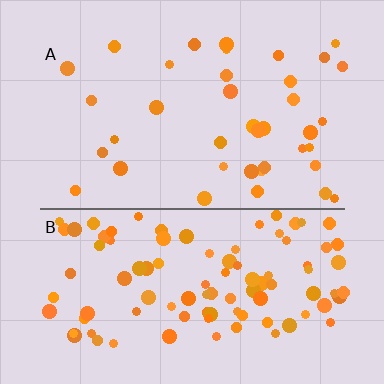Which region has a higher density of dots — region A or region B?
B (the bottom).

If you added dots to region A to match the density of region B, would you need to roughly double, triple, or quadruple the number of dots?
Approximately triple.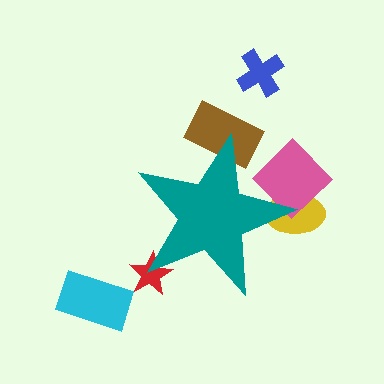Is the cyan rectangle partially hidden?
No, the cyan rectangle is fully visible.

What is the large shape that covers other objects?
A teal star.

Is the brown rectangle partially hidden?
Yes, the brown rectangle is partially hidden behind the teal star.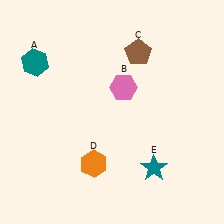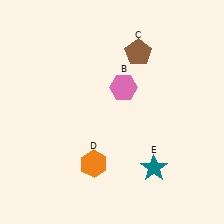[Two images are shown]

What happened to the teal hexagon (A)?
The teal hexagon (A) was removed in Image 2. It was in the top-left area of Image 1.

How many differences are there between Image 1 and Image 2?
There is 1 difference between the two images.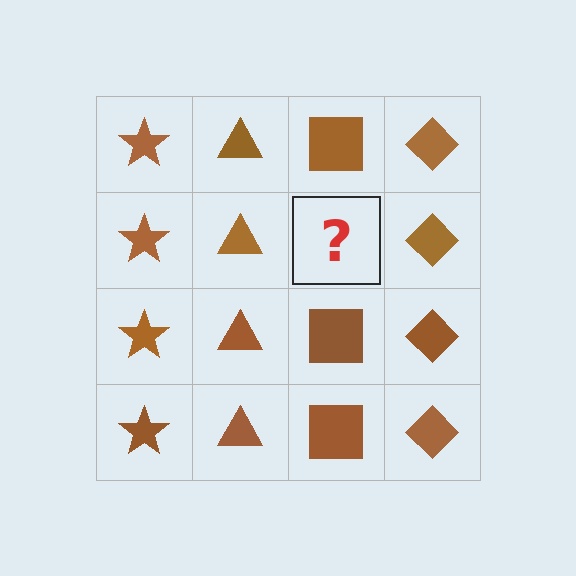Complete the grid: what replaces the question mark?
The question mark should be replaced with a brown square.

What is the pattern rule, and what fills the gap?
The rule is that each column has a consistent shape. The gap should be filled with a brown square.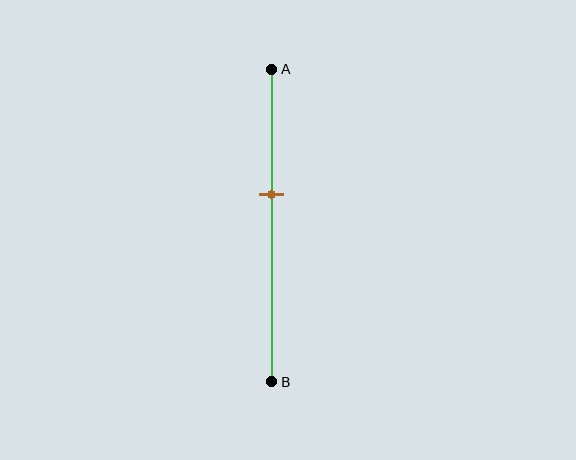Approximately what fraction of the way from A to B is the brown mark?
The brown mark is approximately 40% of the way from A to B.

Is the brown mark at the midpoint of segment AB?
No, the mark is at about 40% from A, not at the 50% midpoint.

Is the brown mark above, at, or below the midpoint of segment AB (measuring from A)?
The brown mark is above the midpoint of segment AB.